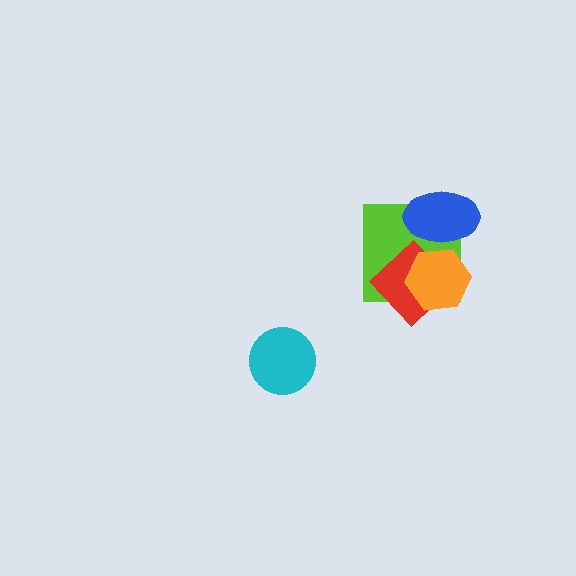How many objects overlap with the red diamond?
3 objects overlap with the red diamond.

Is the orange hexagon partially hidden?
Yes, it is partially covered by another shape.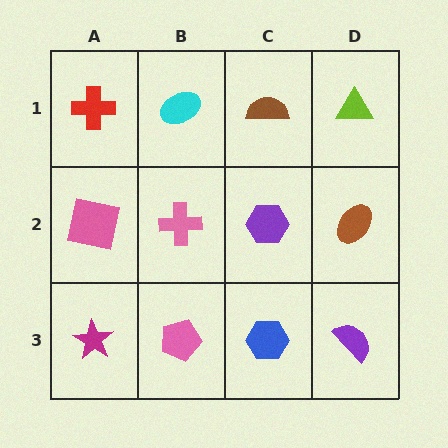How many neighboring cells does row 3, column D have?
2.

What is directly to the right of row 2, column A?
A pink cross.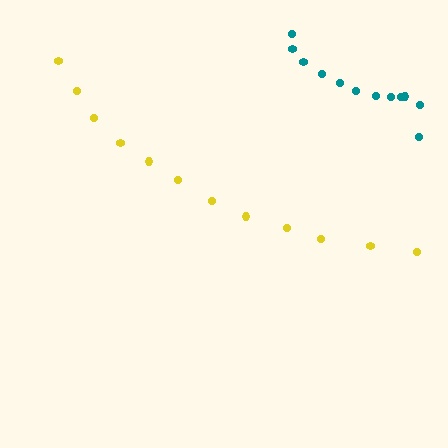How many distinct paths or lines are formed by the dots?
There are 2 distinct paths.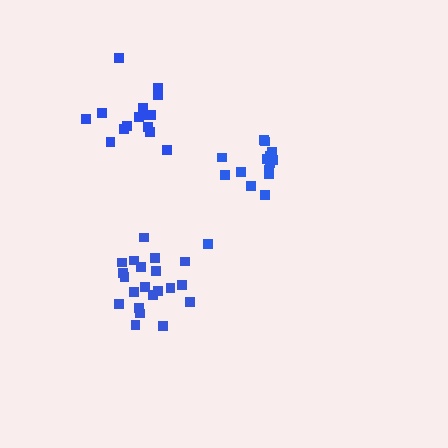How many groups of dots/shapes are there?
There are 3 groups.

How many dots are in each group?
Group 1: 21 dots, Group 2: 15 dots, Group 3: 15 dots (51 total).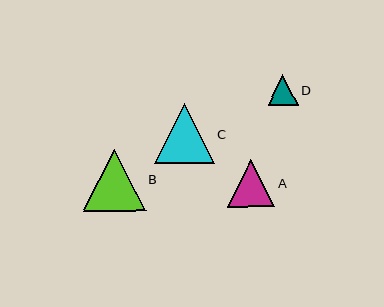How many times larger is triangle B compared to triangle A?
Triangle B is approximately 1.3 times the size of triangle A.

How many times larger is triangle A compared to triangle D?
Triangle A is approximately 1.6 times the size of triangle D.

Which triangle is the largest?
Triangle B is the largest with a size of approximately 62 pixels.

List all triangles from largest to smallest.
From largest to smallest: B, C, A, D.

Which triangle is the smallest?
Triangle D is the smallest with a size of approximately 31 pixels.